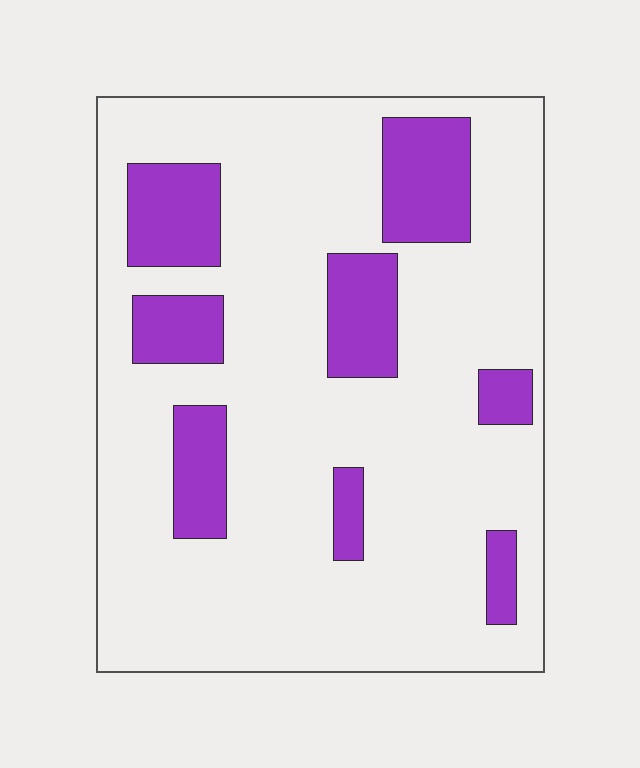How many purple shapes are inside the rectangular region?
8.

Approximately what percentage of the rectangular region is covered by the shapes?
Approximately 20%.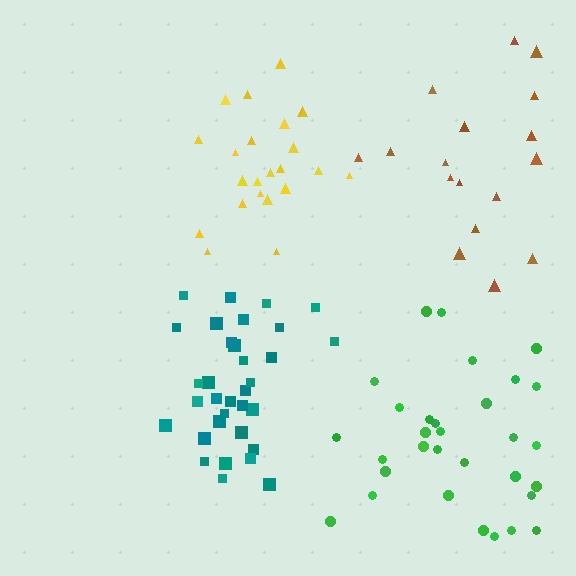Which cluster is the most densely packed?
Teal.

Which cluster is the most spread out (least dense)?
Brown.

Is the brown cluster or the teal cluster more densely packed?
Teal.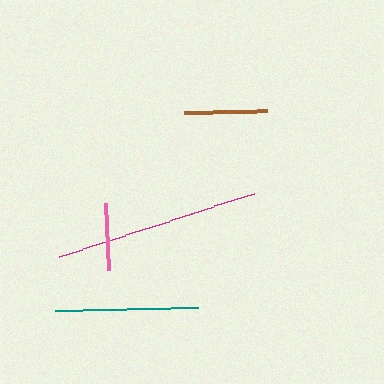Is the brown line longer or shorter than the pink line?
The brown line is longer than the pink line.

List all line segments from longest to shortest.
From longest to shortest: magenta, teal, brown, pink.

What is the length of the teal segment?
The teal segment is approximately 143 pixels long.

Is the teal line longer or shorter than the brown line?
The teal line is longer than the brown line.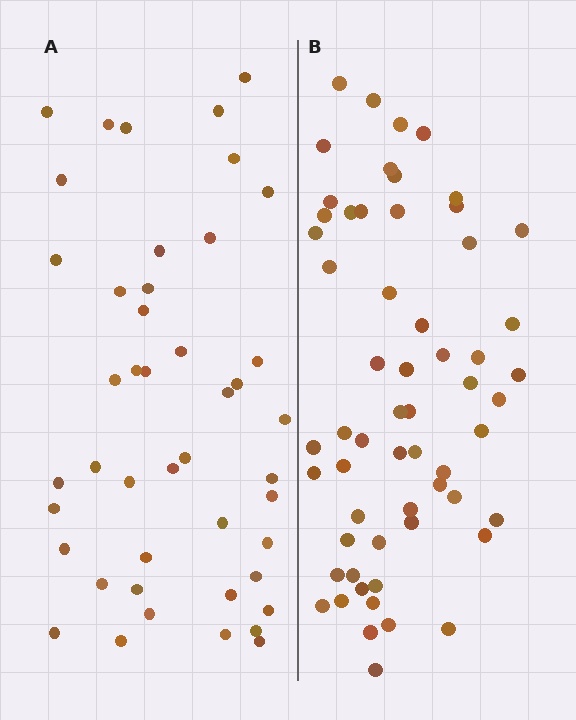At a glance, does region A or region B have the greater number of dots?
Region B (the right region) has more dots.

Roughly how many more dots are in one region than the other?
Region B has approximately 15 more dots than region A.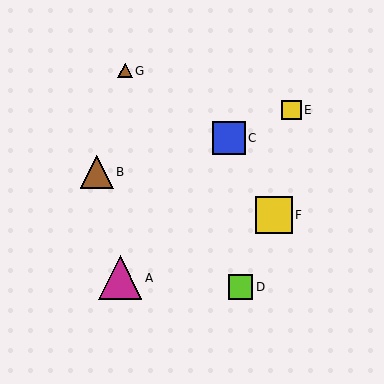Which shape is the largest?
The magenta triangle (labeled A) is the largest.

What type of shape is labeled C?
Shape C is a blue square.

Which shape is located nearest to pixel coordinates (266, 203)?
The yellow square (labeled F) at (274, 215) is nearest to that location.